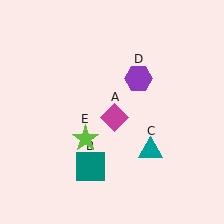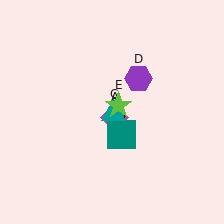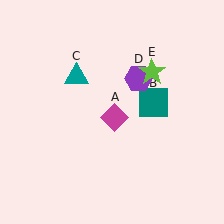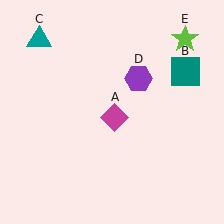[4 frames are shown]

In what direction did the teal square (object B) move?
The teal square (object B) moved up and to the right.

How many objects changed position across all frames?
3 objects changed position: teal square (object B), teal triangle (object C), lime star (object E).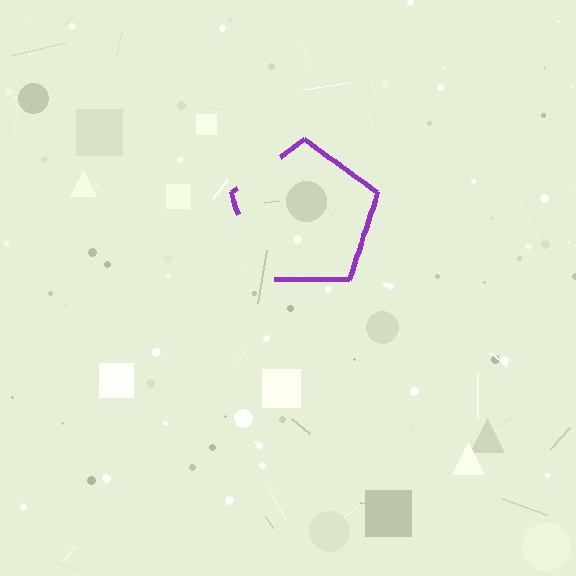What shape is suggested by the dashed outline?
The dashed outline suggests a pentagon.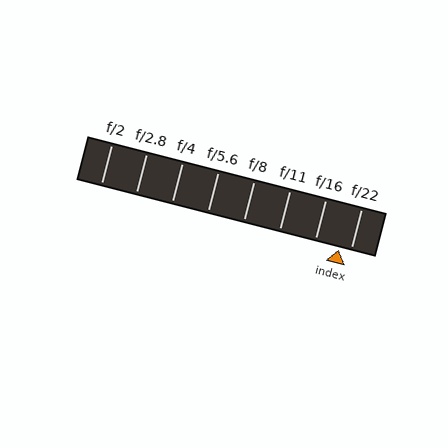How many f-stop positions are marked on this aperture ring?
There are 8 f-stop positions marked.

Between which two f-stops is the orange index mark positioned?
The index mark is between f/16 and f/22.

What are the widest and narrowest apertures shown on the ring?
The widest aperture shown is f/2 and the narrowest is f/22.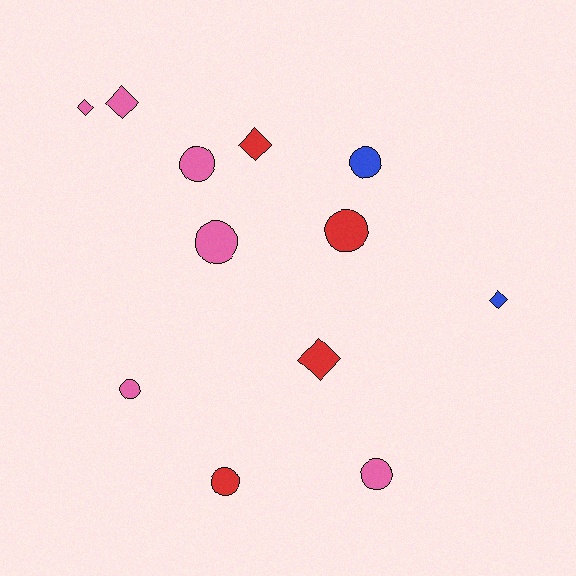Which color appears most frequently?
Pink, with 6 objects.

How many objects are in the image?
There are 12 objects.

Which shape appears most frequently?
Circle, with 7 objects.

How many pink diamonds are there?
There are 2 pink diamonds.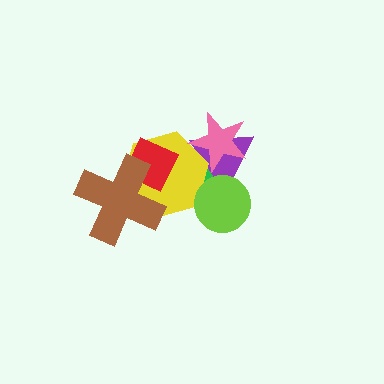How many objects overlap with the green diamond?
4 objects overlap with the green diamond.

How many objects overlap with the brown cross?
2 objects overlap with the brown cross.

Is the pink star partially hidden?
No, no other shape covers it.